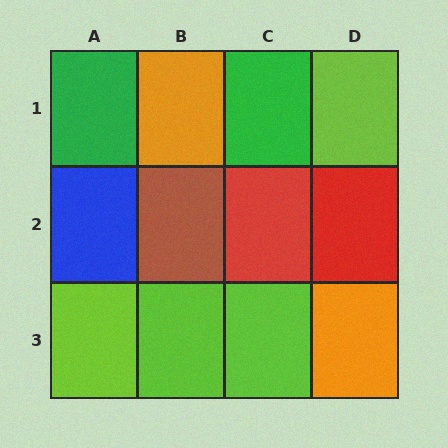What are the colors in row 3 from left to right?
Lime, lime, lime, orange.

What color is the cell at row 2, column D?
Red.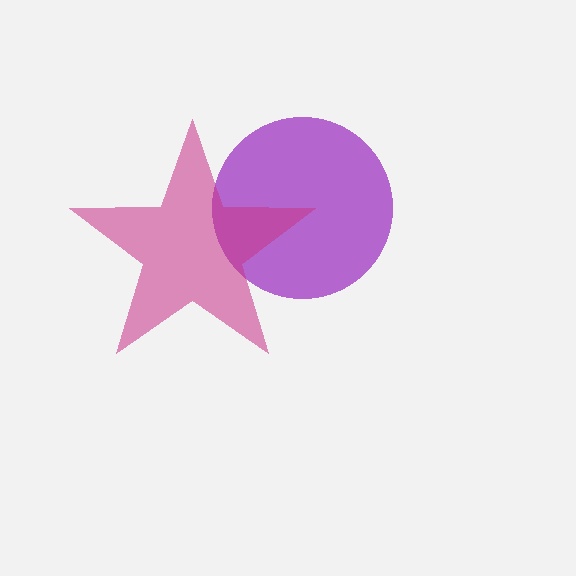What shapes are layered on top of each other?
The layered shapes are: a purple circle, a magenta star.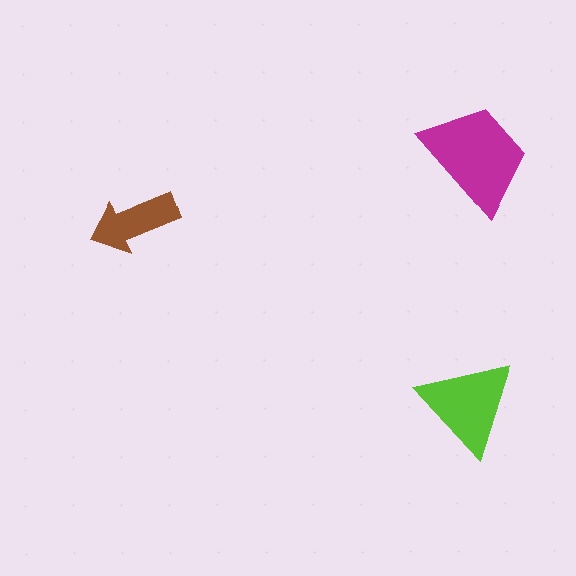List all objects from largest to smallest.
The magenta trapezoid, the lime triangle, the brown arrow.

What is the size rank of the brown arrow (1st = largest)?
3rd.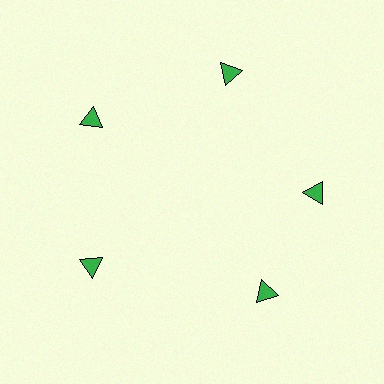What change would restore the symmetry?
The symmetry would be restored by rotating it back into even spacing with its neighbors so that all 5 triangles sit at equal angles and equal distance from the center.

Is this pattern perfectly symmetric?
No. The 5 green triangles are arranged in a ring, but one element near the 5 o'clock position is rotated out of alignment along the ring, breaking the 5-fold rotational symmetry.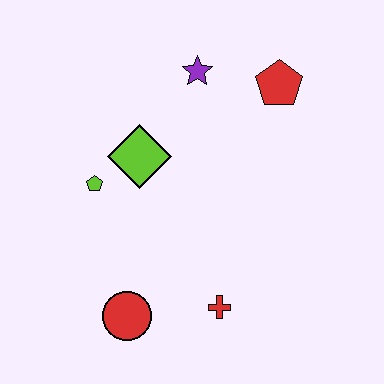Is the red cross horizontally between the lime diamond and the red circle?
No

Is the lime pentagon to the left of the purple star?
Yes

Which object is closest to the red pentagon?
The purple star is closest to the red pentagon.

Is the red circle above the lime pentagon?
No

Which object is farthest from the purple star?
The red circle is farthest from the purple star.